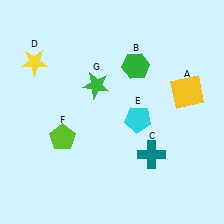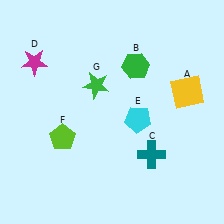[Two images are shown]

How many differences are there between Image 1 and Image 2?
There is 1 difference between the two images.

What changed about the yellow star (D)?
In Image 1, D is yellow. In Image 2, it changed to magenta.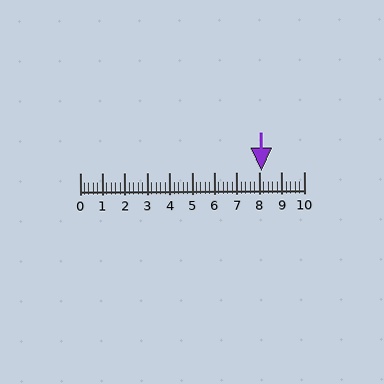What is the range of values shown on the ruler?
The ruler shows values from 0 to 10.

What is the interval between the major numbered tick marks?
The major tick marks are spaced 1 units apart.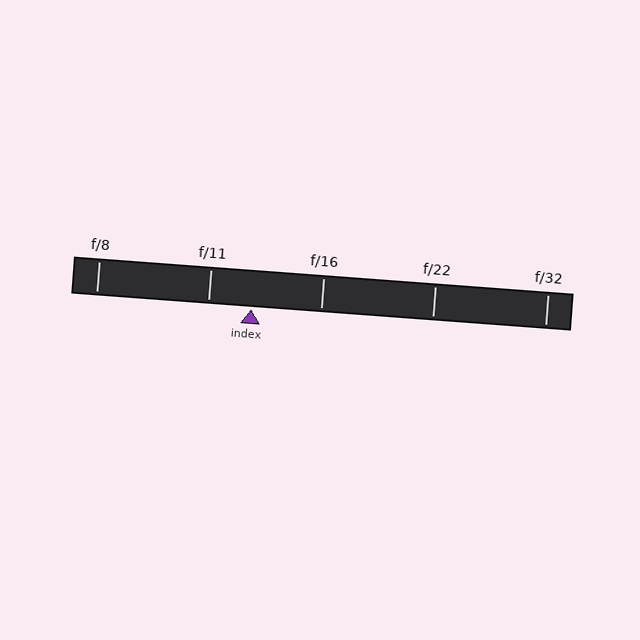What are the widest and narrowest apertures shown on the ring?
The widest aperture shown is f/8 and the narrowest is f/32.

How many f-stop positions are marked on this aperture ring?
There are 5 f-stop positions marked.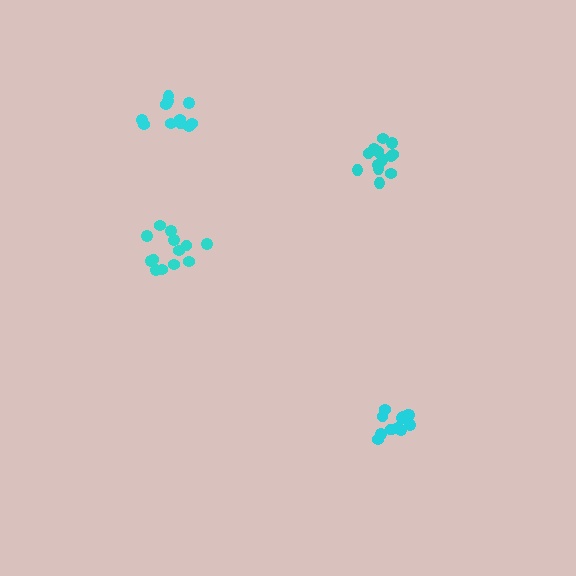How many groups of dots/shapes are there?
There are 4 groups.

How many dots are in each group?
Group 1: 11 dots, Group 2: 14 dots, Group 3: 13 dots, Group 4: 14 dots (52 total).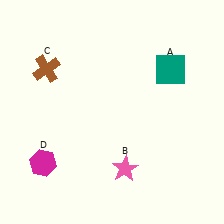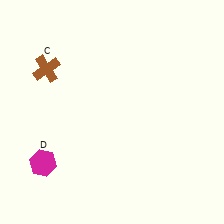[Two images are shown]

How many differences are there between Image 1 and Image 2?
There are 2 differences between the two images.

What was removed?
The teal square (A), the pink star (B) were removed in Image 2.